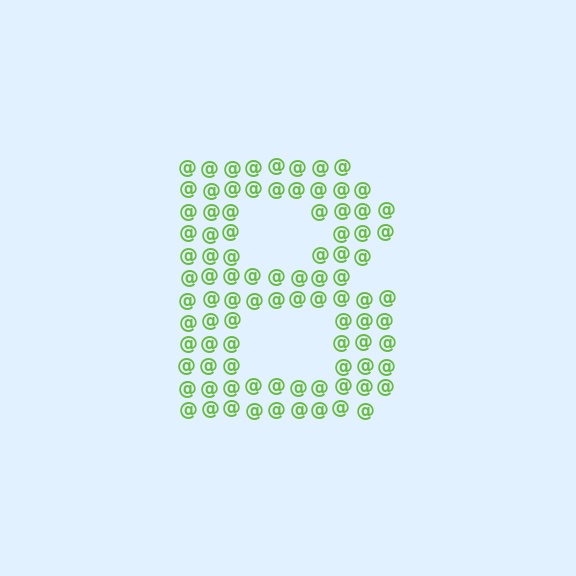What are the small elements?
The small elements are at signs.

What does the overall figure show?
The overall figure shows the letter B.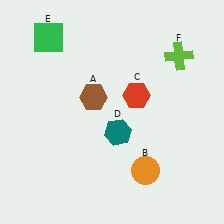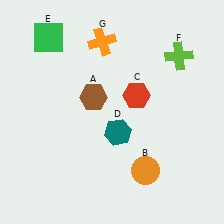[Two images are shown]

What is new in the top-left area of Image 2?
An orange cross (G) was added in the top-left area of Image 2.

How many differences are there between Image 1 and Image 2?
There is 1 difference between the two images.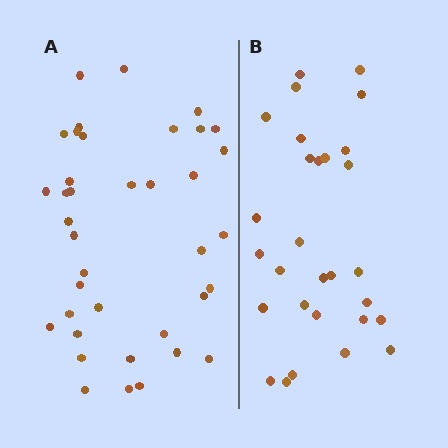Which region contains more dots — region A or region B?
Region A (the left region) has more dots.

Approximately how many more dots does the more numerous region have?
Region A has roughly 8 or so more dots than region B.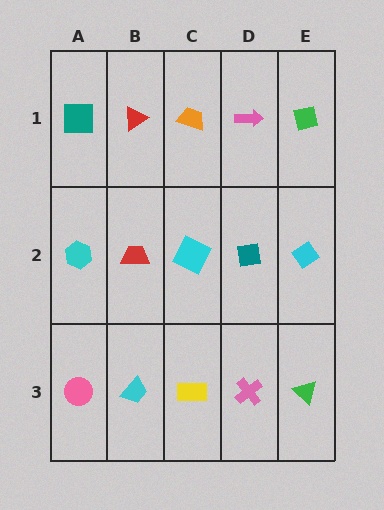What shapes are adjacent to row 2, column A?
A teal square (row 1, column A), a pink circle (row 3, column A), a red trapezoid (row 2, column B).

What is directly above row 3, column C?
A cyan square.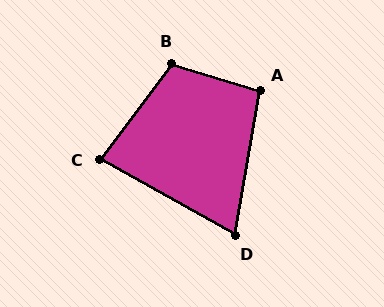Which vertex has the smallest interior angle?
D, at approximately 71 degrees.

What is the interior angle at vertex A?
Approximately 97 degrees (obtuse).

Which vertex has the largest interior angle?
B, at approximately 109 degrees.